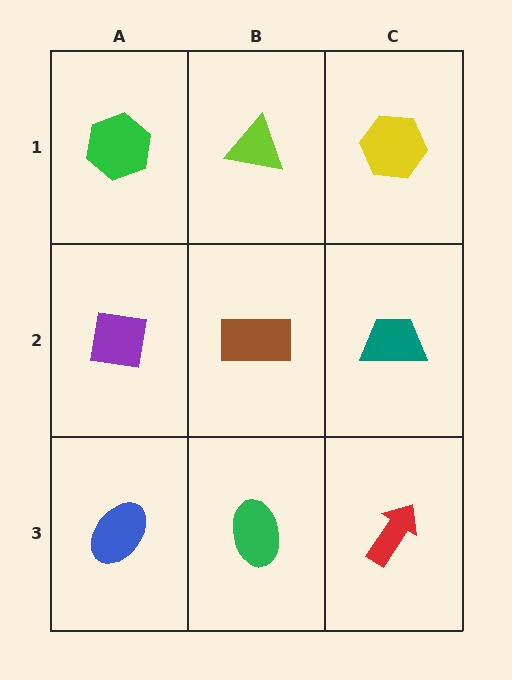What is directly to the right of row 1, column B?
A yellow hexagon.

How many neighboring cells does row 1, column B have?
3.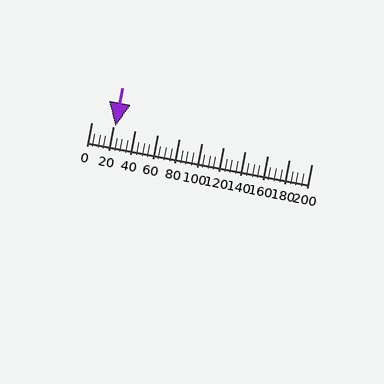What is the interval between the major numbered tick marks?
The major tick marks are spaced 20 units apart.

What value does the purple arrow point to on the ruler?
The purple arrow points to approximately 22.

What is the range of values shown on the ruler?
The ruler shows values from 0 to 200.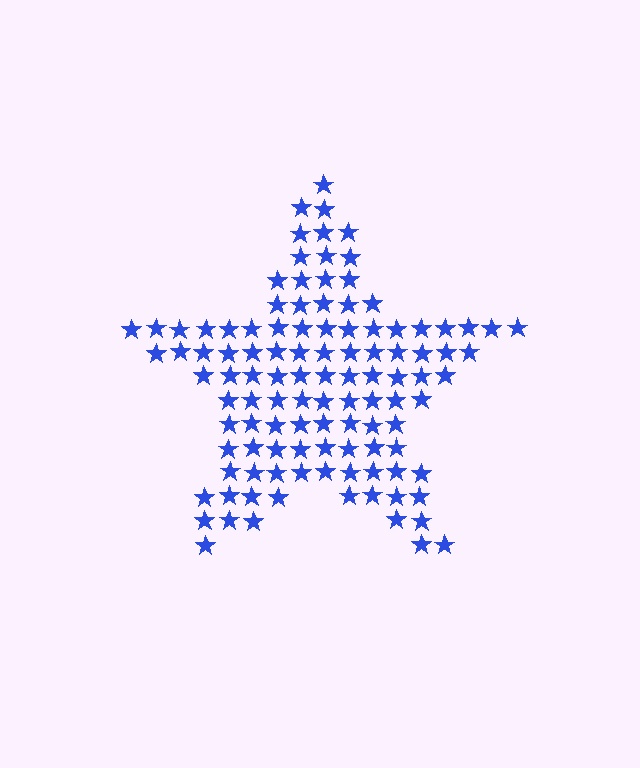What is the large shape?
The large shape is a star.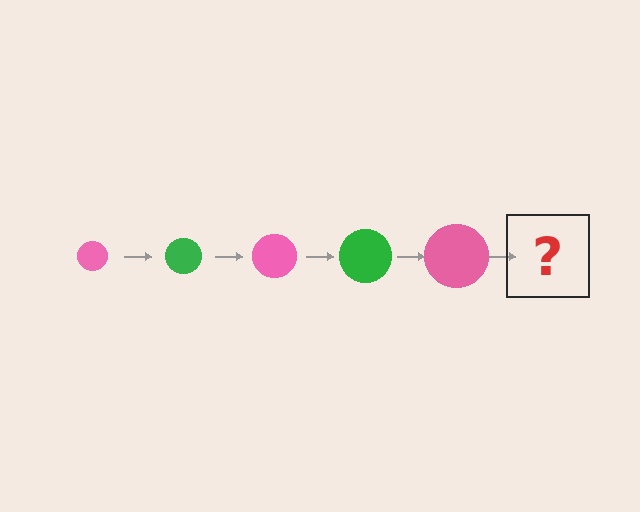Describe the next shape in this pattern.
It should be a green circle, larger than the previous one.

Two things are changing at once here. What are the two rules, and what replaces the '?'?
The two rules are that the circle grows larger each step and the color cycles through pink and green. The '?' should be a green circle, larger than the previous one.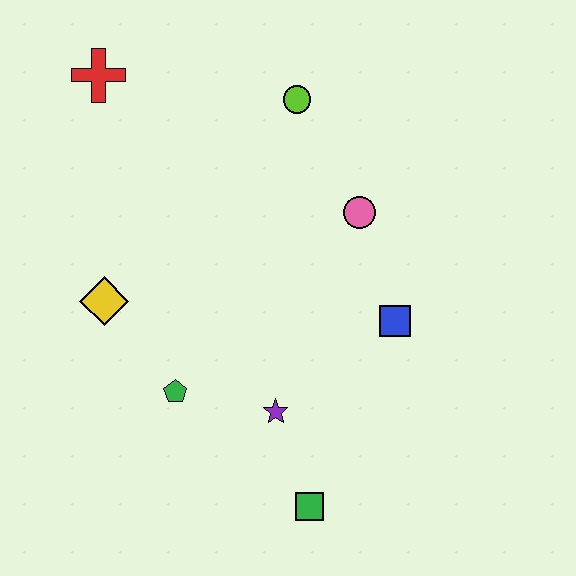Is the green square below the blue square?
Yes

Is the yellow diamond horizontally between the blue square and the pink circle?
No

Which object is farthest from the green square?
The red cross is farthest from the green square.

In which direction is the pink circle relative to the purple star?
The pink circle is above the purple star.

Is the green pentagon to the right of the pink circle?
No